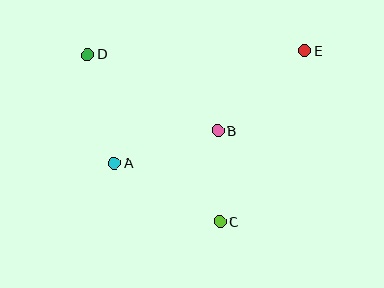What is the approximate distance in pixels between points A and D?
The distance between A and D is approximately 112 pixels.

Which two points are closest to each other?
Points B and C are closest to each other.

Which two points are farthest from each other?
Points A and E are farthest from each other.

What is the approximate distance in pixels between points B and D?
The distance between B and D is approximately 151 pixels.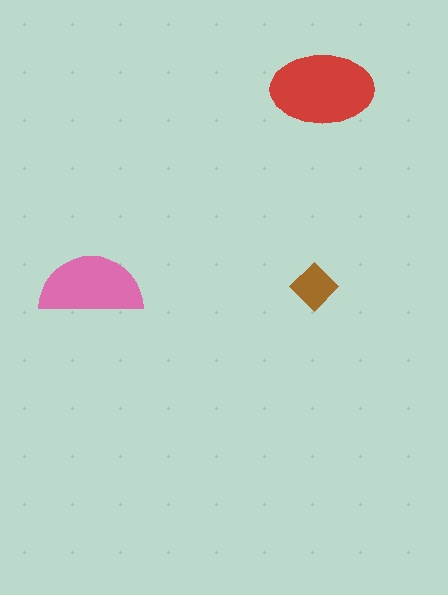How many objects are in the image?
There are 3 objects in the image.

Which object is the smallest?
The brown diamond.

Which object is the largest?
The red ellipse.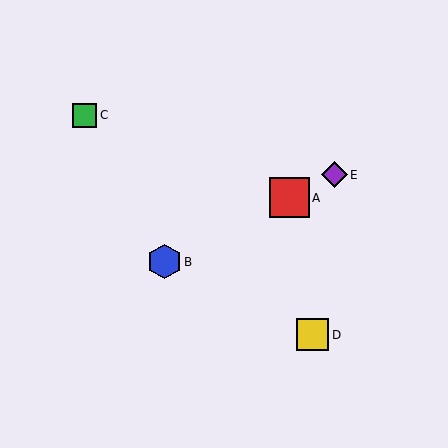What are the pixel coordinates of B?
Object B is at (164, 262).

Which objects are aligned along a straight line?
Objects A, B, E are aligned along a straight line.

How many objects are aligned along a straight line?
3 objects (A, B, E) are aligned along a straight line.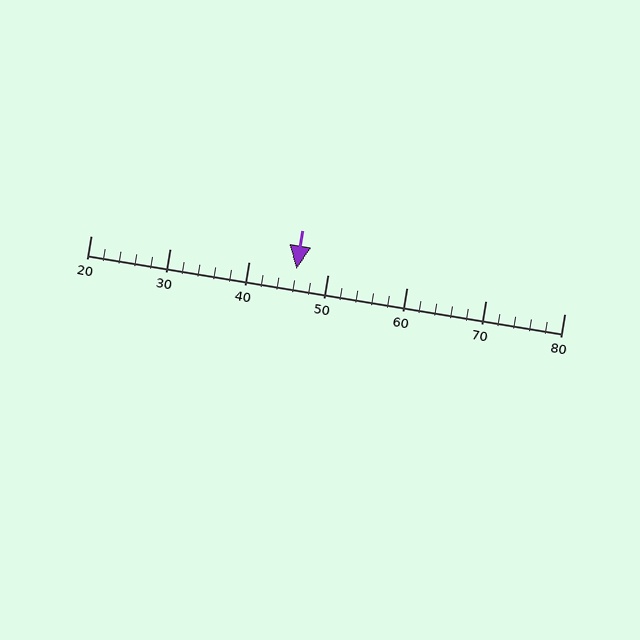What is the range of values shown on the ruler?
The ruler shows values from 20 to 80.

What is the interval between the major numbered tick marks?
The major tick marks are spaced 10 units apart.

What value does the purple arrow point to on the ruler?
The purple arrow points to approximately 46.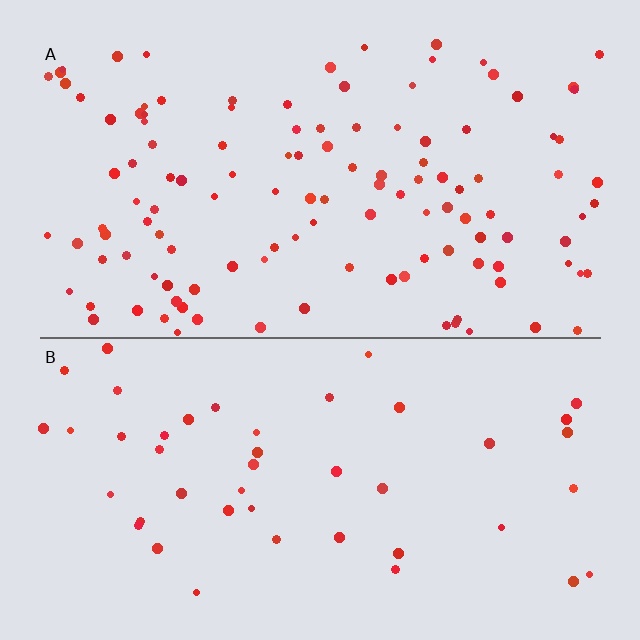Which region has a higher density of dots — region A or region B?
A (the top).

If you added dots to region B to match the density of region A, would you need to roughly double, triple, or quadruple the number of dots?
Approximately triple.